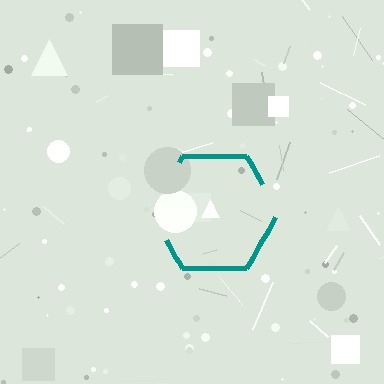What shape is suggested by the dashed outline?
The dashed outline suggests a hexagon.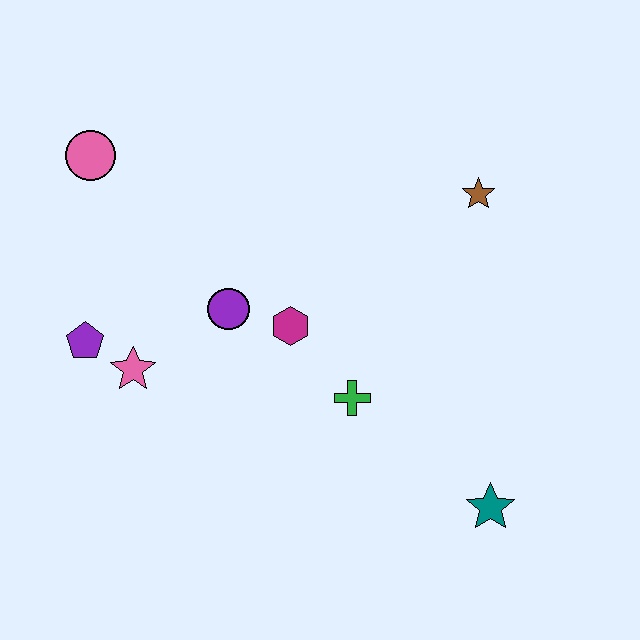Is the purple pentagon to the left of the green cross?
Yes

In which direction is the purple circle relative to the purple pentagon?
The purple circle is to the right of the purple pentagon.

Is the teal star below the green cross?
Yes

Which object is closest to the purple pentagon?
The pink star is closest to the purple pentagon.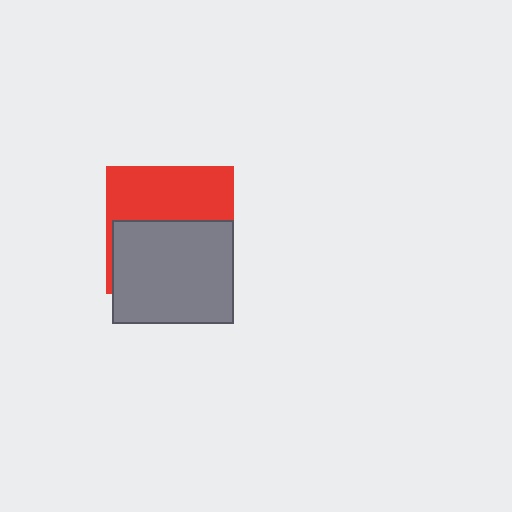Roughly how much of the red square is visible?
A small part of it is visible (roughly 45%).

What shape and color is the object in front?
The object in front is a gray rectangle.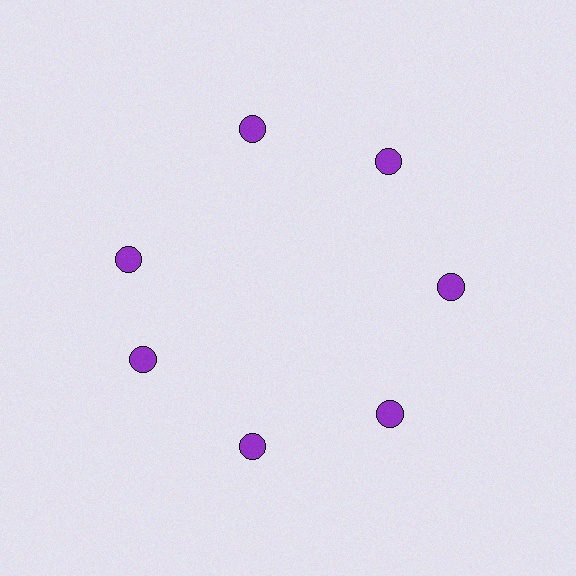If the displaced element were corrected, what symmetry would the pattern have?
It would have 7-fold rotational symmetry — the pattern would map onto itself every 51 degrees.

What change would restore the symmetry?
The symmetry would be restored by rotating it back into even spacing with its neighbors so that all 7 circles sit at equal angles and equal distance from the center.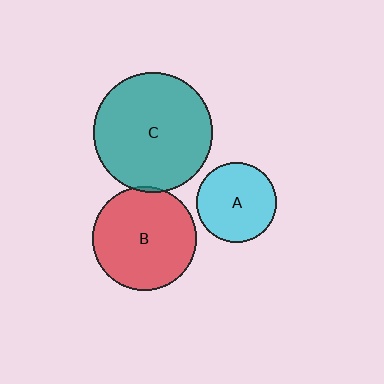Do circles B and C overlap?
Yes.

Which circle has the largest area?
Circle C (teal).